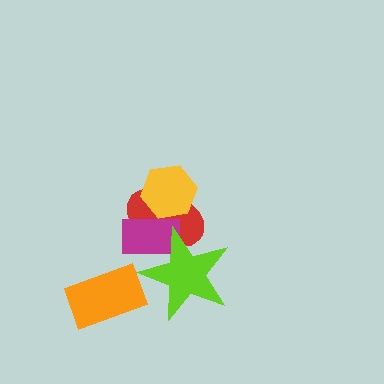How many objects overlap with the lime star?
2 objects overlap with the lime star.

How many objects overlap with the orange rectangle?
0 objects overlap with the orange rectangle.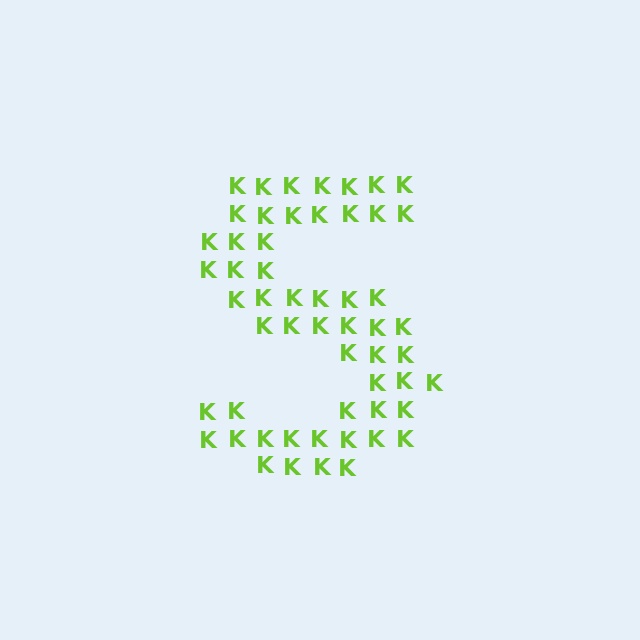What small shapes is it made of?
It is made of small letter K's.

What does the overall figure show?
The overall figure shows the letter S.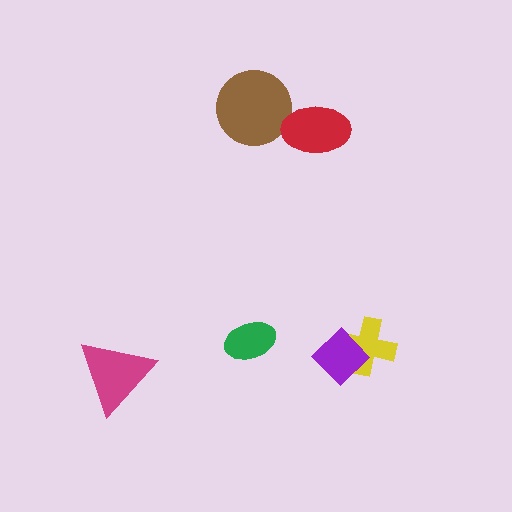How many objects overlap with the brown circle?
1 object overlaps with the brown circle.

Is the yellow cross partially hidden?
Yes, it is partially covered by another shape.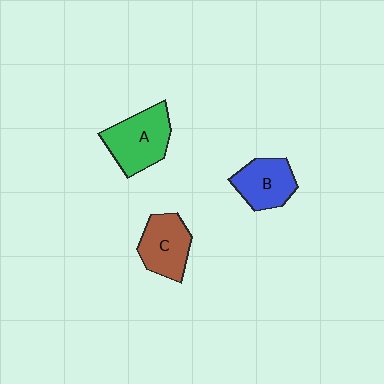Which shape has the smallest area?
Shape B (blue).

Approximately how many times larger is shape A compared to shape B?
Approximately 1.3 times.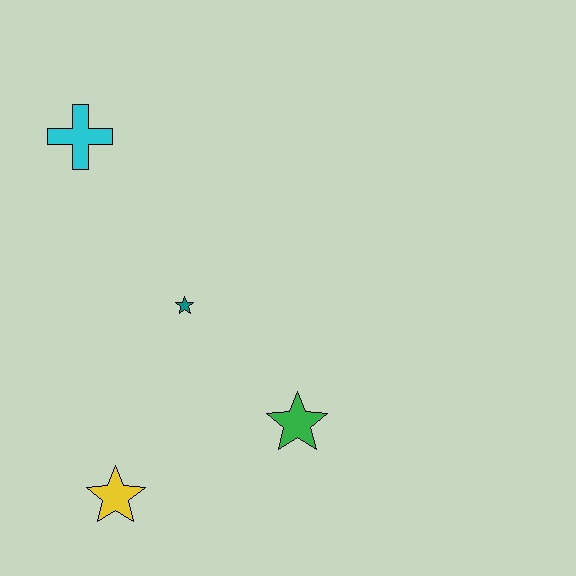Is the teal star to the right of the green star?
No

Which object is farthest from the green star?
The cyan cross is farthest from the green star.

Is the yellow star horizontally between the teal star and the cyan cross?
Yes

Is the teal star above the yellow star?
Yes